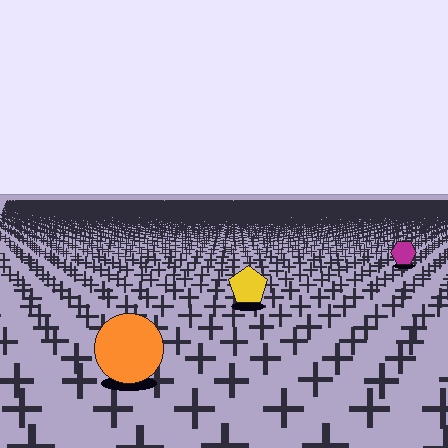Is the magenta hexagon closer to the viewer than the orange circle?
No. The orange circle is closer — you can tell from the texture gradient: the ground texture is coarser near it.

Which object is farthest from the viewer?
The magenta hexagon is farthest from the viewer. It appears smaller and the ground texture around it is denser.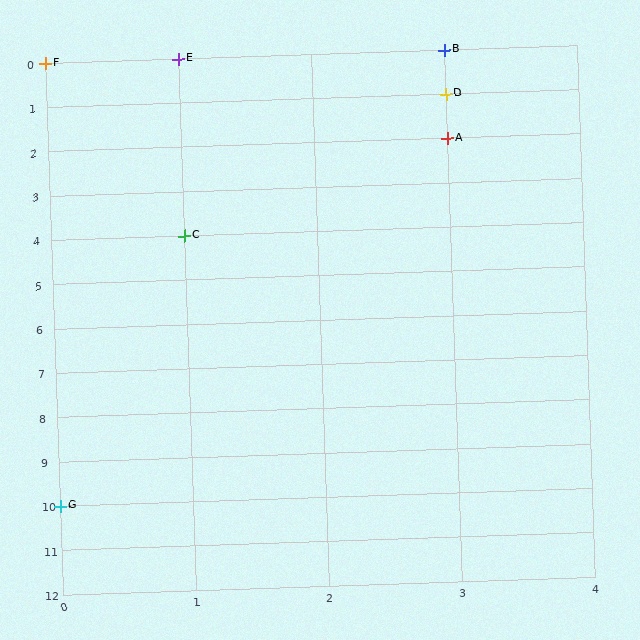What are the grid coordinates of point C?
Point C is at grid coordinates (1, 4).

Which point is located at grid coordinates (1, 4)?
Point C is at (1, 4).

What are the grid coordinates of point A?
Point A is at grid coordinates (3, 2).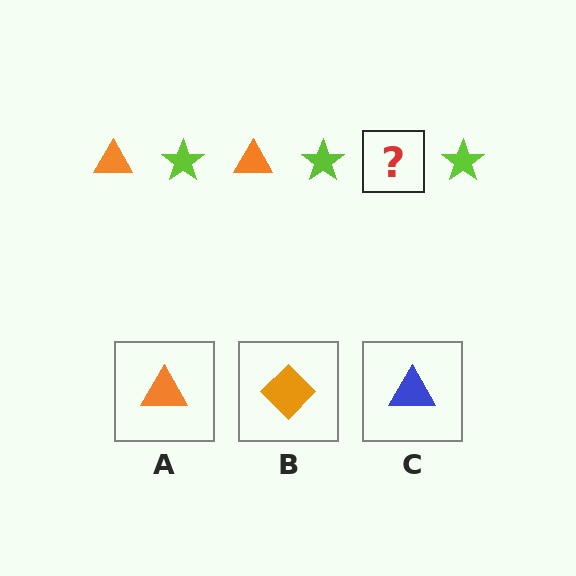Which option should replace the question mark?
Option A.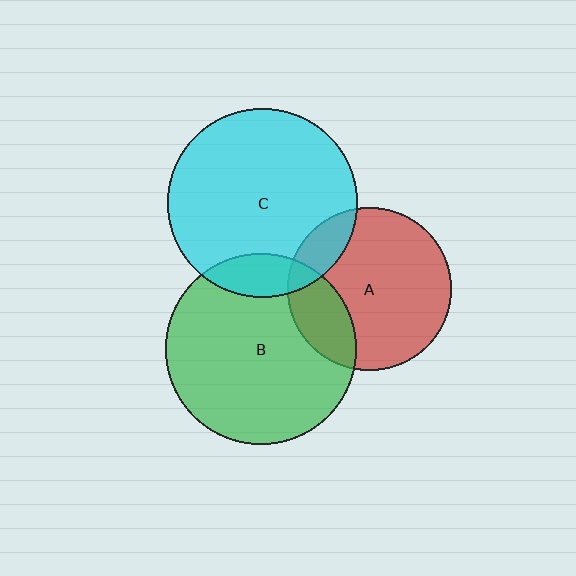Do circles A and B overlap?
Yes.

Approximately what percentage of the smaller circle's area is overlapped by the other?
Approximately 20%.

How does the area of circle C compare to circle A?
Approximately 1.3 times.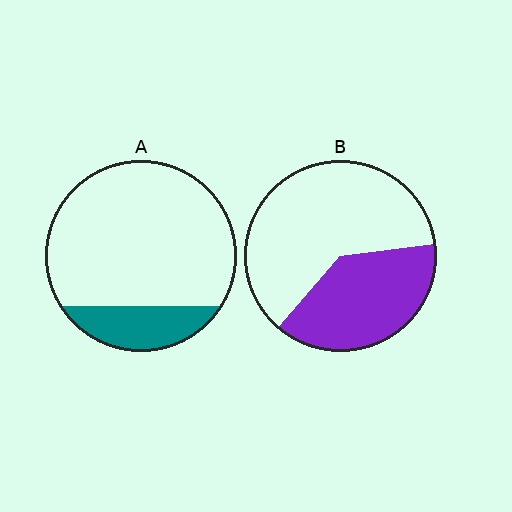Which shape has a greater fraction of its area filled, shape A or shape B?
Shape B.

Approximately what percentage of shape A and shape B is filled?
A is approximately 20% and B is approximately 40%.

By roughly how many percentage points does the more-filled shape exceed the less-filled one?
By roughly 20 percentage points (B over A).